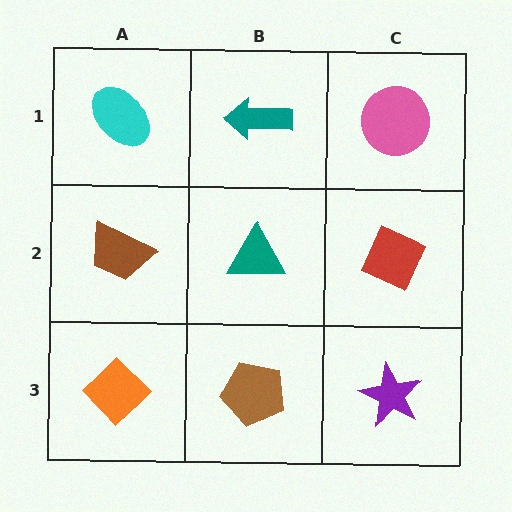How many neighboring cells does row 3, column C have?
2.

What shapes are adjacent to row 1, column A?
A brown trapezoid (row 2, column A), a teal arrow (row 1, column B).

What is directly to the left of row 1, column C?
A teal arrow.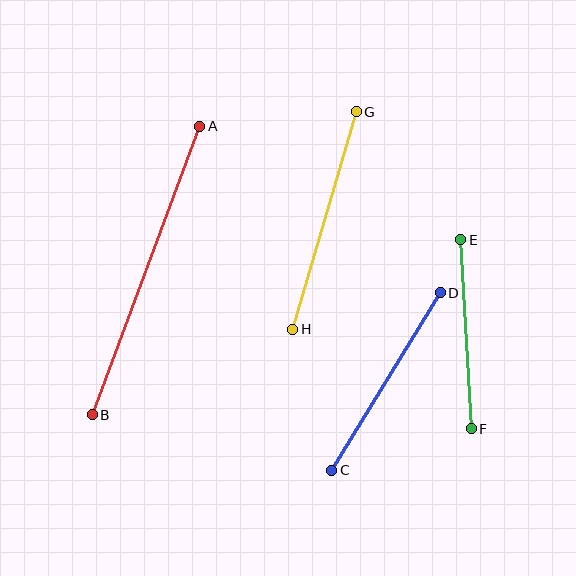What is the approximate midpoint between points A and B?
The midpoint is at approximately (146, 271) pixels.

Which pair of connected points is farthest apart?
Points A and B are farthest apart.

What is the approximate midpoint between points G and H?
The midpoint is at approximately (325, 221) pixels.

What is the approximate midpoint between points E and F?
The midpoint is at approximately (466, 334) pixels.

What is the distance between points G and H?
The distance is approximately 227 pixels.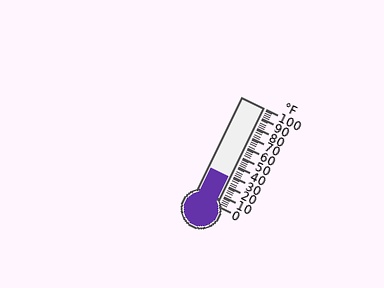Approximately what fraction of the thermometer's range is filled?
The thermometer is filled to approximately 30% of its range.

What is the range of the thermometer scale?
The thermometer scale ranges from 0°F to 100°F.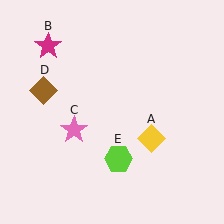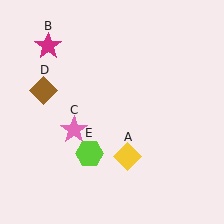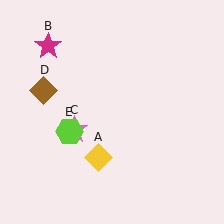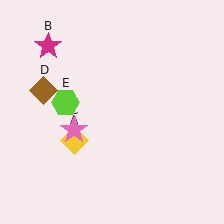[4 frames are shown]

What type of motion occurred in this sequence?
The yellow diamond (object A), lime hexagon (object E) rotated clockwise around the center of the scene.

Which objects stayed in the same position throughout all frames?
Magenta star (object B) and pink star (object C) and brown diamond (object D) remained stationary.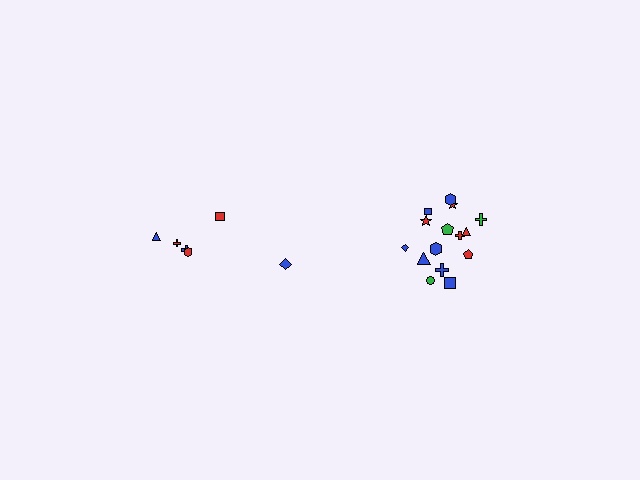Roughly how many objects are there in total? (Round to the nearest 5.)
Roughly 20 objects in total.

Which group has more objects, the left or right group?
The right group.